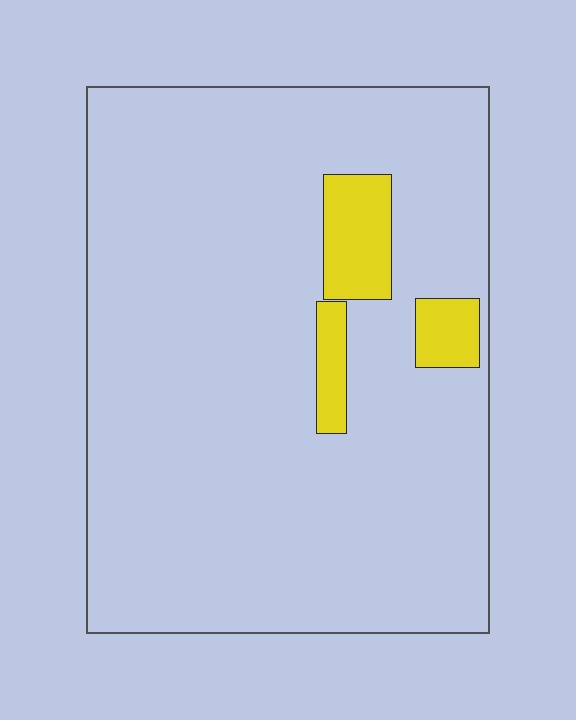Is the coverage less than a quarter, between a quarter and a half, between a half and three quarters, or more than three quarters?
Less than a quarter.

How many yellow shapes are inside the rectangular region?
3.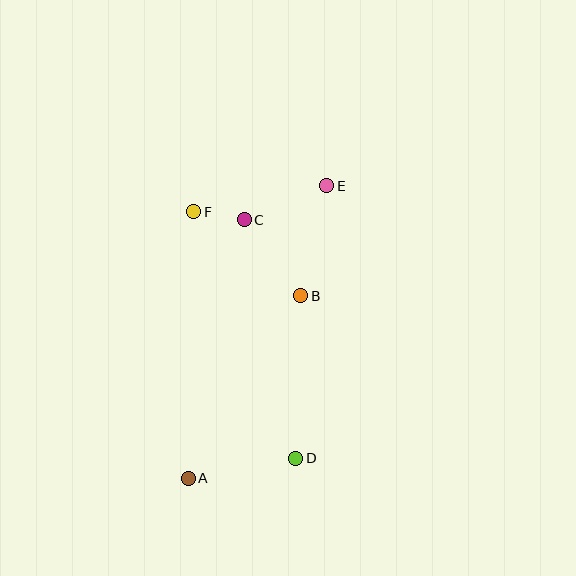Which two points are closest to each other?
Points C and F are closest to each other.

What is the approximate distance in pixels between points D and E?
The distance between D and E is approximately 274 pixels.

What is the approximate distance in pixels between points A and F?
The distance between A and F is approximately 267 pixels.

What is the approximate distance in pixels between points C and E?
The distance between C and E is approximately 89 pixels.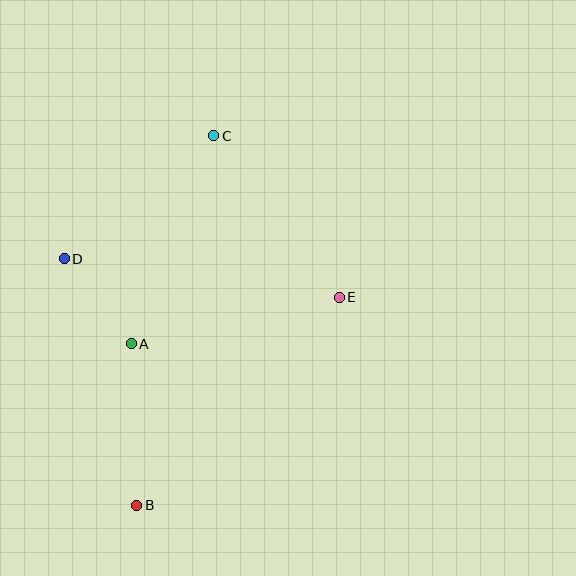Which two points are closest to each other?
Points A and D are closest to each other.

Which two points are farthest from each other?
Points B and C are farthest from each other.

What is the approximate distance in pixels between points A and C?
The distance between A and C is approximately 224 pixels.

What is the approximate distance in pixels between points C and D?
The distance between C and D is approximately 194 pixels.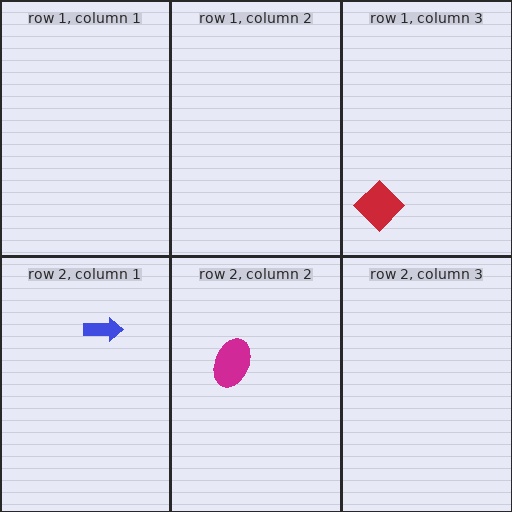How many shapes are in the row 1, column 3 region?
1.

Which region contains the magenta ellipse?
The row 2, column 2 region.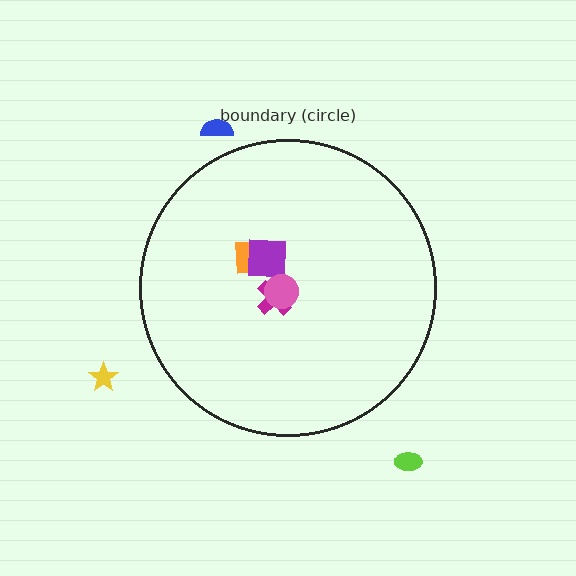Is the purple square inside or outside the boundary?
Inside.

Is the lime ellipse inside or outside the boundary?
Outside.